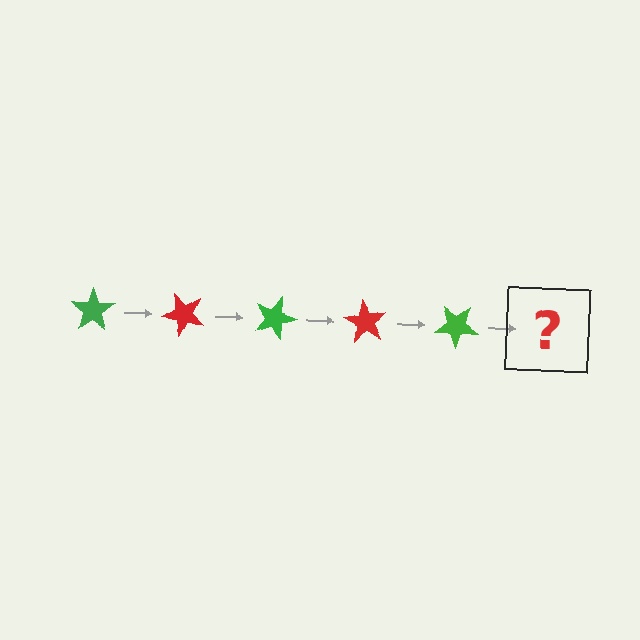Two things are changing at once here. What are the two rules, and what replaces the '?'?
The two rules are that it rotates 45 degrees each step and the color cycles through green and red. The '?' should be a red star, rotated 225 degrees from the start.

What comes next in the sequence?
The next element should be a red star, rotated 225 degrees from the start.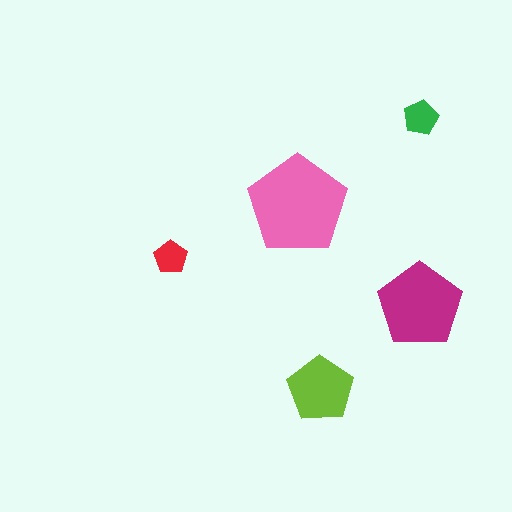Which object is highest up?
The green pentagon is topmost.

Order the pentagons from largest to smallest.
the pink one, the magenta one, the lime one, the green one, the red one.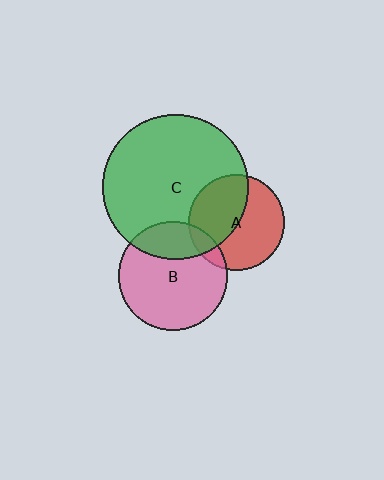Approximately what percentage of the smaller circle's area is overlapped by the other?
Approximately 45%.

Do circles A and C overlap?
Yes.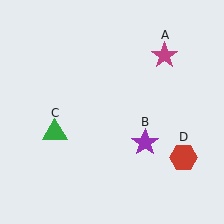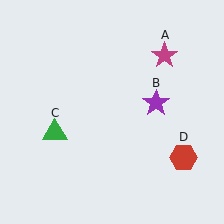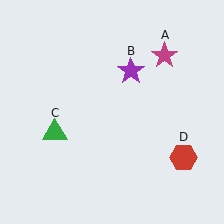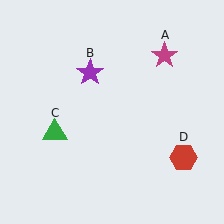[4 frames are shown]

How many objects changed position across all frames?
1 object changed position: purple star (object B).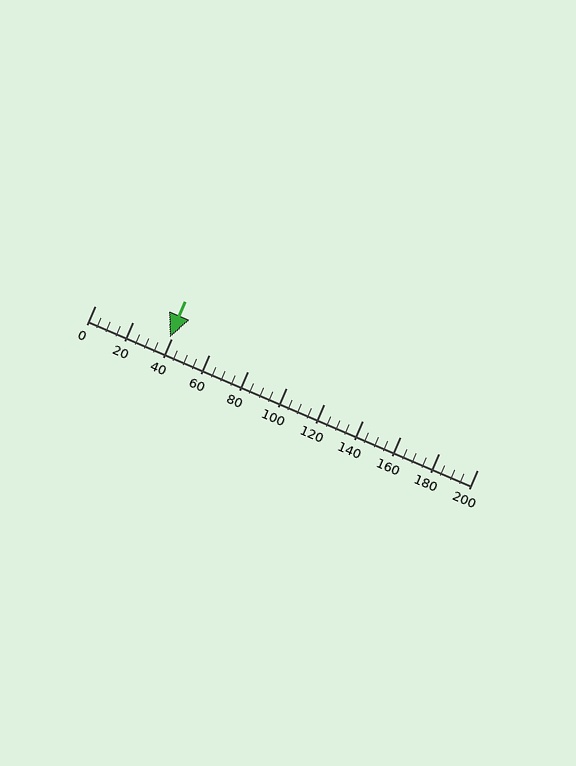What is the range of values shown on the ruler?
The ruler shows values from 0 to 200.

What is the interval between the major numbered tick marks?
The major tick marks are spaced 20 units apart.